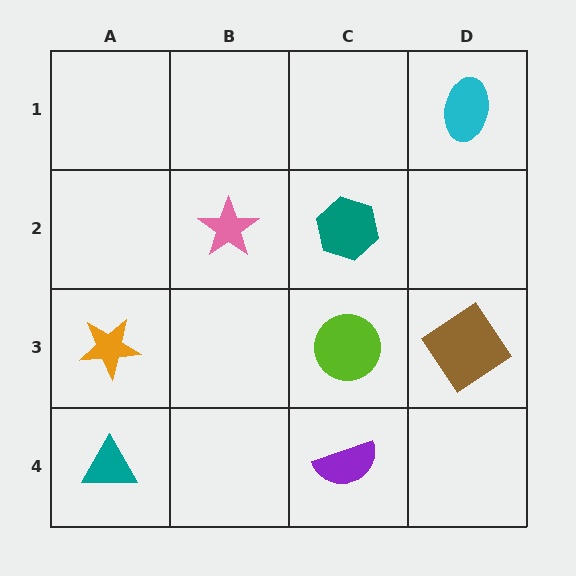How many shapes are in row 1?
1 shape.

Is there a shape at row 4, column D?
No, that cell is empty.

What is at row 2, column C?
A teal hexagon.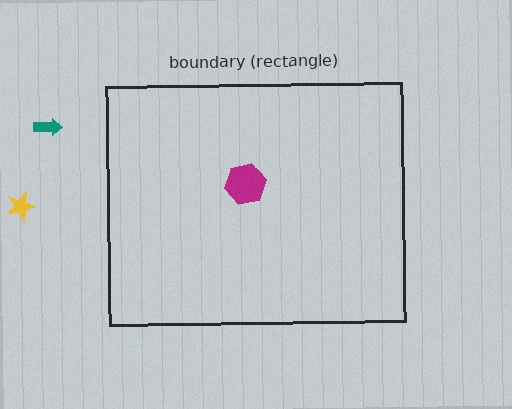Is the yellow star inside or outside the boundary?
Outside.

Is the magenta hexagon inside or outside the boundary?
Inside.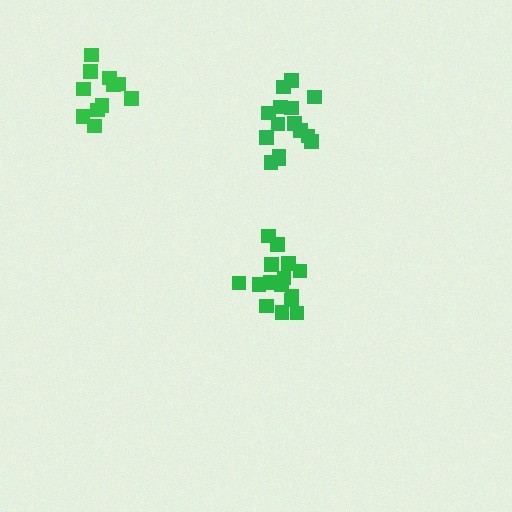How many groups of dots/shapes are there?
There are 3 groups.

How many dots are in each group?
Group 1: 16 dots, Group 2: 15 dots, Group 3: 11 dots (42 total).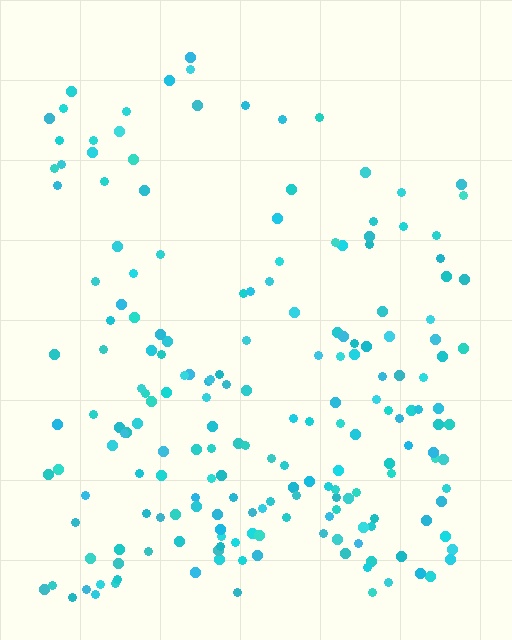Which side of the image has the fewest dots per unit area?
The top.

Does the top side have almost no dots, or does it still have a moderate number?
Still a moderate number, just noticeably fewer than the bottom.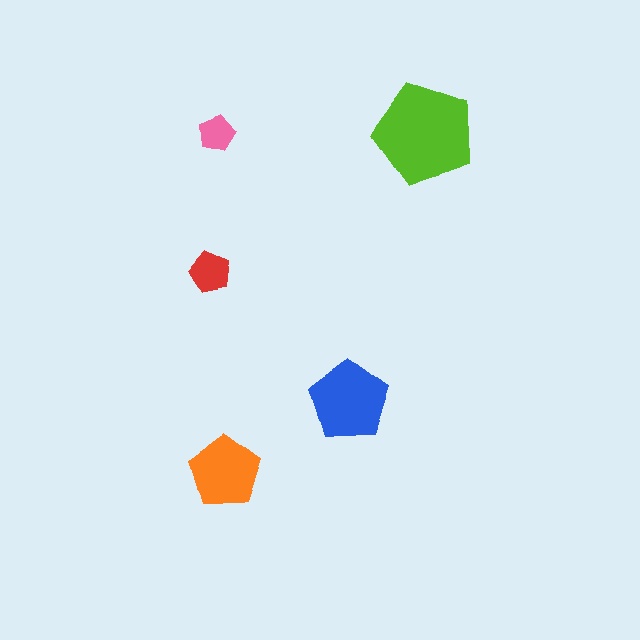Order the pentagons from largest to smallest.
the lime one, the blue one, the orange one, the red one, the pink one.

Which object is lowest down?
The orange pentagon is bottommost.